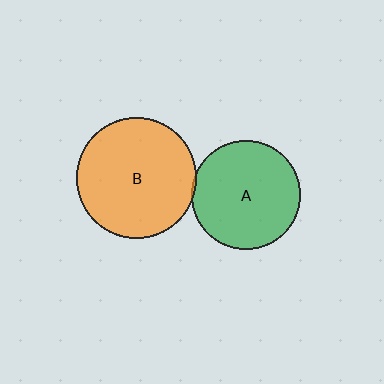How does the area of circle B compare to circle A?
Approximately 1.2 times.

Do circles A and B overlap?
Yes.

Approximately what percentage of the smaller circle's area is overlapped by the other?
Approximately 5%.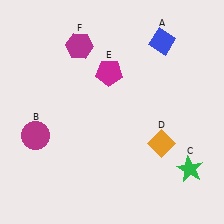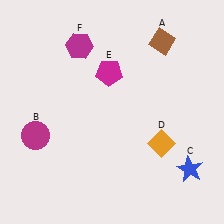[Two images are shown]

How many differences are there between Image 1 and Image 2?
There are 2 differences between the two images.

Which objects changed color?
A changed from blue to brown. C changed from green to blue.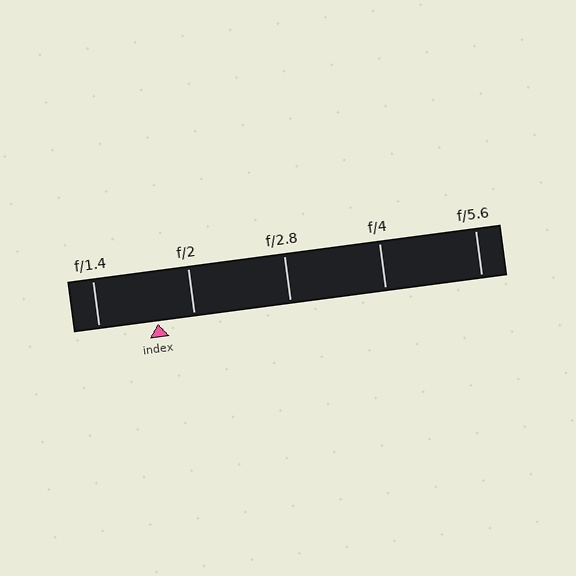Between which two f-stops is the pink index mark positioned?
The index mark is between f/1.4 and f/2.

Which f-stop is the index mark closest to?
The index mark is closest to f/2.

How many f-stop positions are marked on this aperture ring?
There are 5 f-stop positions marked.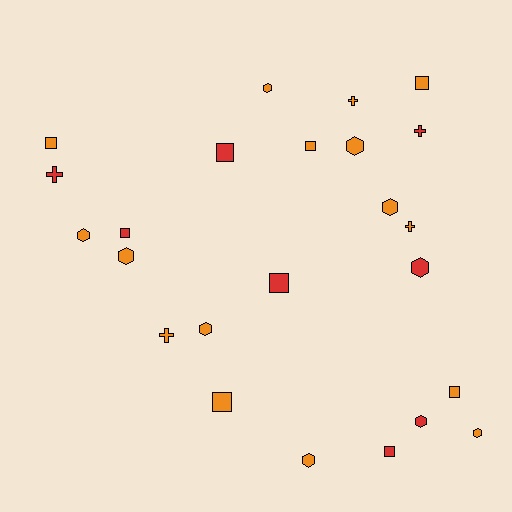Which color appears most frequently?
Orange, with 16 objects.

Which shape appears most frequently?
Hexagon, with 10 objects.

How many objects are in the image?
There are 24 objects.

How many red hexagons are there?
There are 2 red hexagons.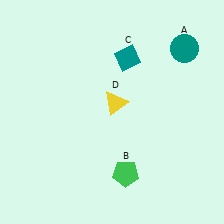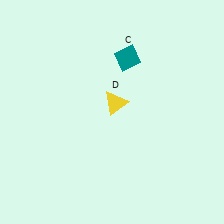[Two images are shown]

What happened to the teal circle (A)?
The teal circle (A) was removed in Image 2. It was in the top-right area of Image 1.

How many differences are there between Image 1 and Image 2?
There are 2 differences between the two images.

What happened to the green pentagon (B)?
The green pentagon (B) was removed in Image 2. It was in the bottom-right area of Image 1.